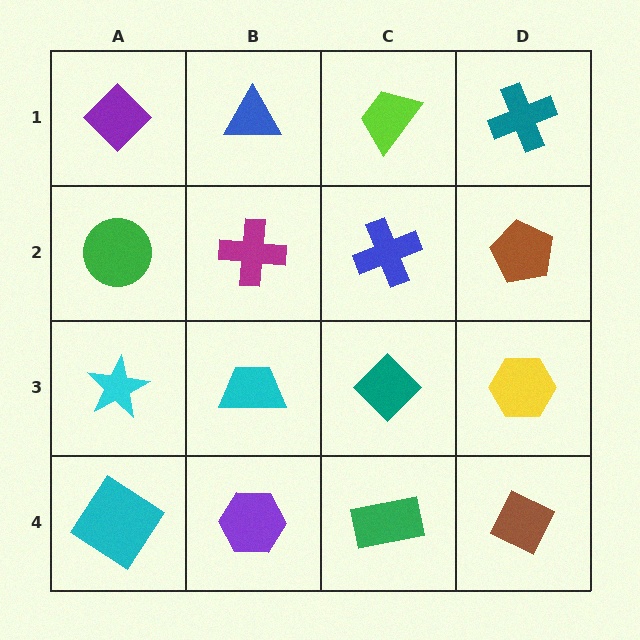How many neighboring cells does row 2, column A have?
3.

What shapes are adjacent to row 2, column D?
A teal cross (row 1, column D), a yellow hexagon (row 3, column D), a blue cross (row 2, column C).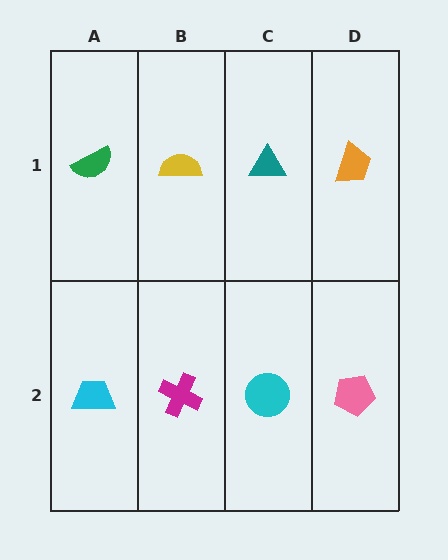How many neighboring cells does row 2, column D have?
2.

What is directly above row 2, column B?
A yellow semicircle.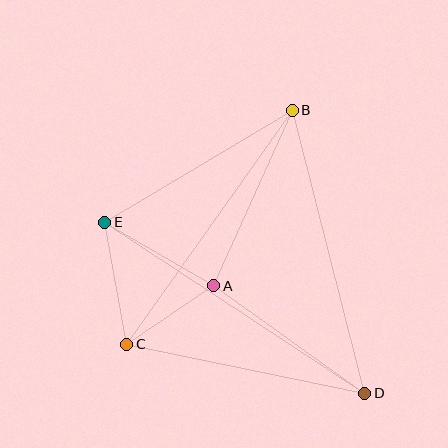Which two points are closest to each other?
Points A and C are closest to each other.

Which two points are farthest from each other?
Points D and E are farthest from each other.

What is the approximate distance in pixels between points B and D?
The distance between B and D is approximately 292 pixels.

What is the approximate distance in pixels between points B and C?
The distance between B and C is approximately 287 pixels.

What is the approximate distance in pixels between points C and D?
The distance between C and D is approximately 243 pixels.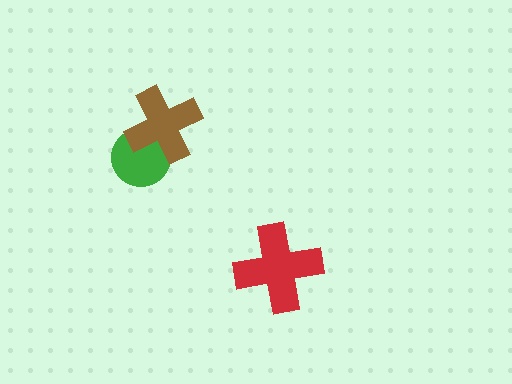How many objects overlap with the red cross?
0 objects overlap with the red cross.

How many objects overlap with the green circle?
1 object overlaps with the green circle.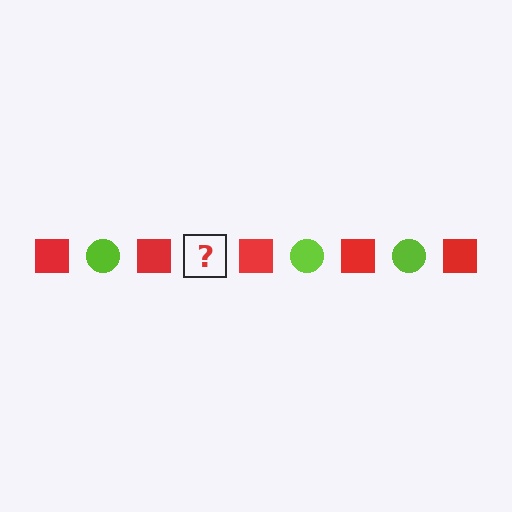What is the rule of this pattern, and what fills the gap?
The rule is that the pattern alternates between red square and lime circle. The gap should be filled with a lime circle.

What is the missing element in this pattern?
The missing element is a lime circle.